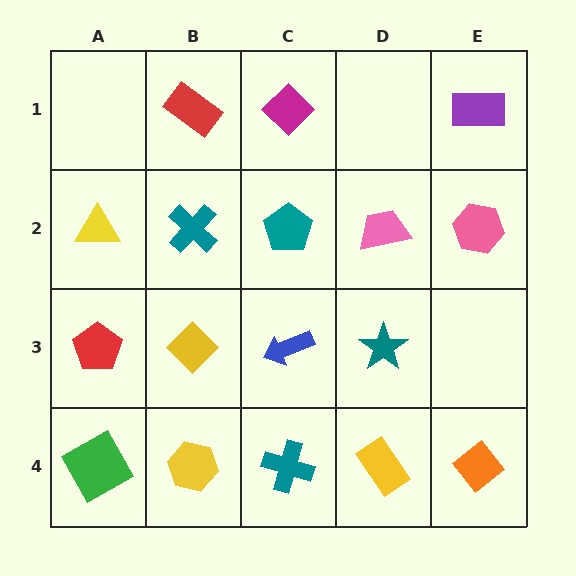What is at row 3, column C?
A blue arrow.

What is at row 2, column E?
A pink hexagon.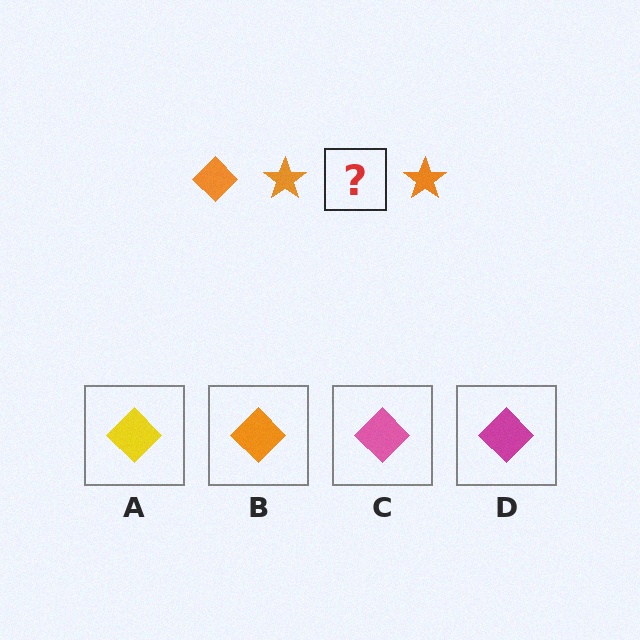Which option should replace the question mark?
Option B.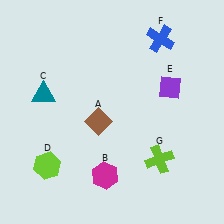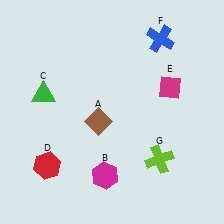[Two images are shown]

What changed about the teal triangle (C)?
In Image 1, C is teal. In Image 2, it changed to green.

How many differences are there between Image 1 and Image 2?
There are 3 differences between the two images.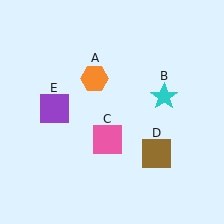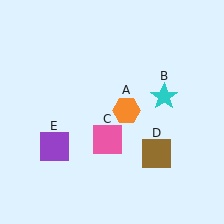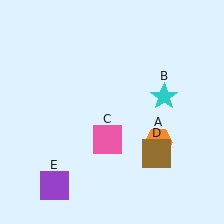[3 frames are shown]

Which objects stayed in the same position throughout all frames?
Cyan star (object B) and pink square (object C) and brown square (object D) remained stationary.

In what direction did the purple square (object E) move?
The purple square (object E) moved down.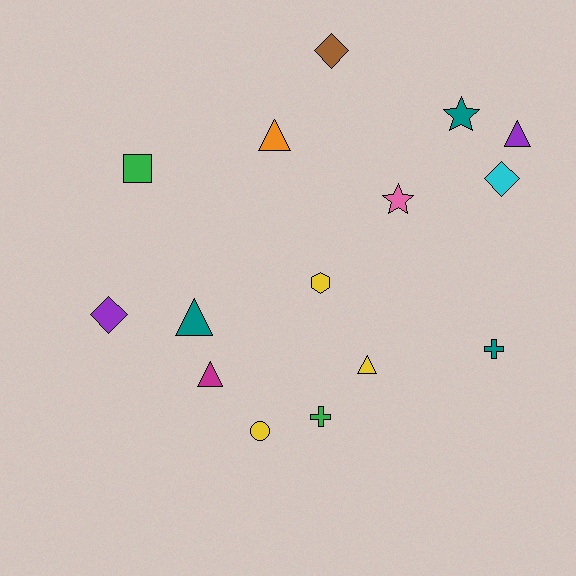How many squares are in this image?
There is 1 square.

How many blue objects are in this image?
There are no blue objects.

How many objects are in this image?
There are 15 objects.